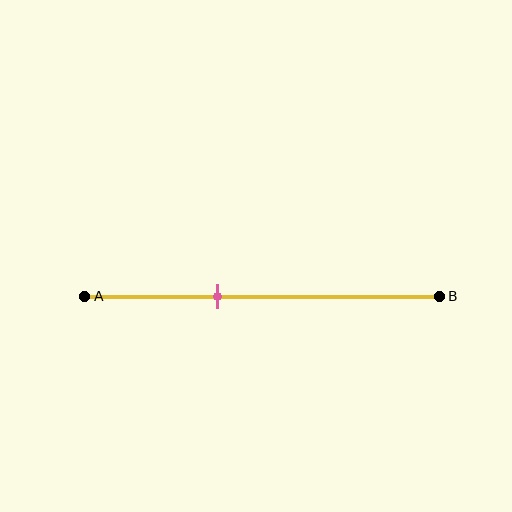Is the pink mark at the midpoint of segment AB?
No, the mark is at about 40% from A, not at the 50% midpoint.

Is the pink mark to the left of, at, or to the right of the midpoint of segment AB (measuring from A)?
The pink mark is to the left of the midpoint of segment AB.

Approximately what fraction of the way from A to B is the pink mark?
The pink mark is approximately 40% of the way from A to B.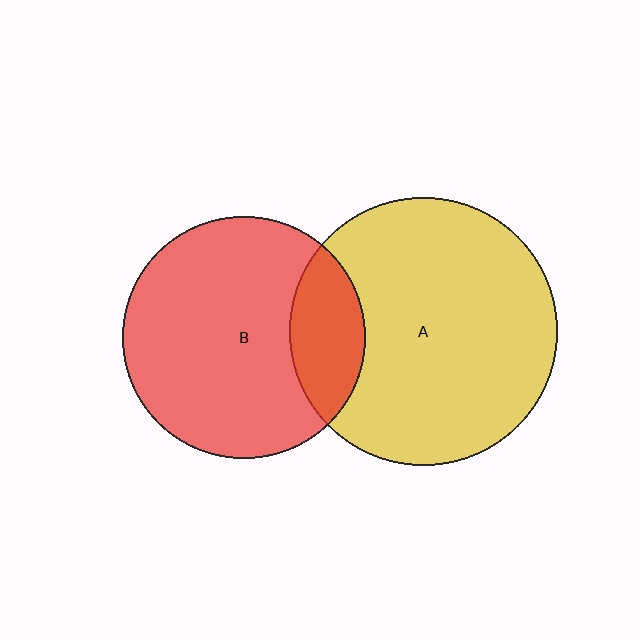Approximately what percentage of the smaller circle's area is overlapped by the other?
Approximately 20%.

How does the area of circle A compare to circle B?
Approximately 1.2 times.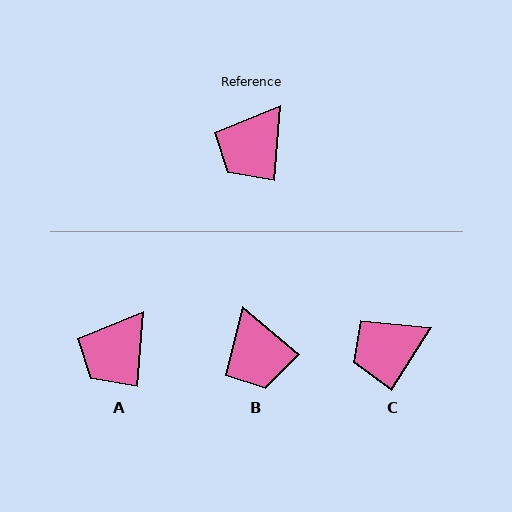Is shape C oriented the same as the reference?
No, it is off by about 27 degrees.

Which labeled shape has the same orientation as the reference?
A.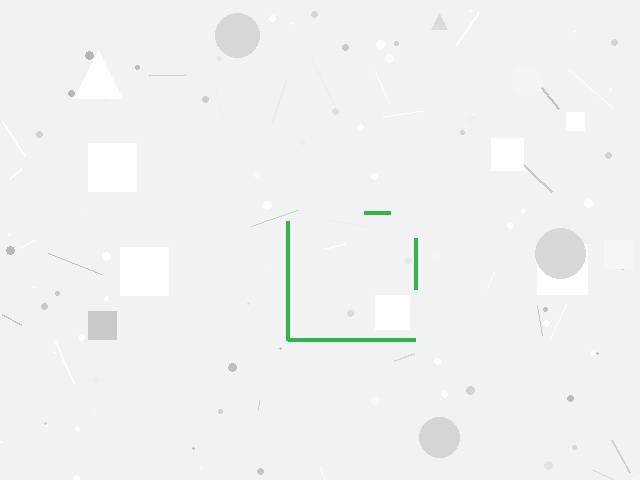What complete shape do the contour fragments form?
The contour fragments form a square.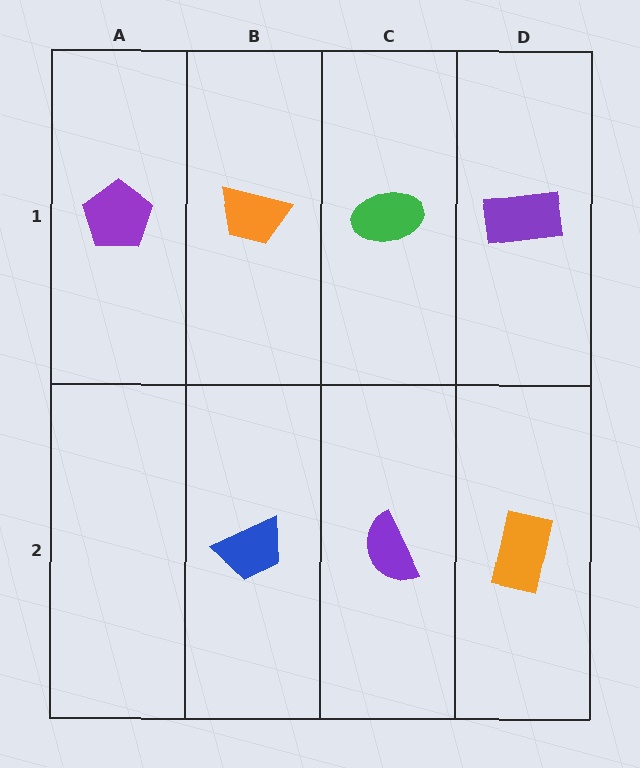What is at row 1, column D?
A purple rectangle.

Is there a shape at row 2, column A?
No, that cell is empty.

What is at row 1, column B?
An orange trapezoid.